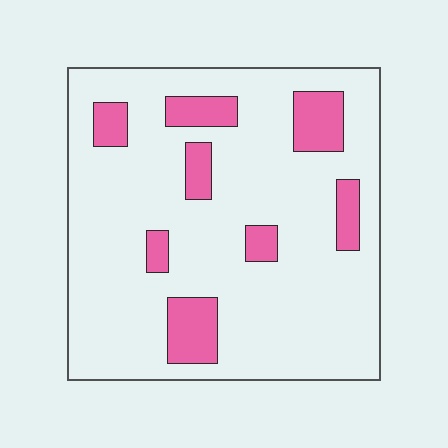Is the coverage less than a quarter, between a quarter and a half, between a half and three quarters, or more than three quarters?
Less than a quarter.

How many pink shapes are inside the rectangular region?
8.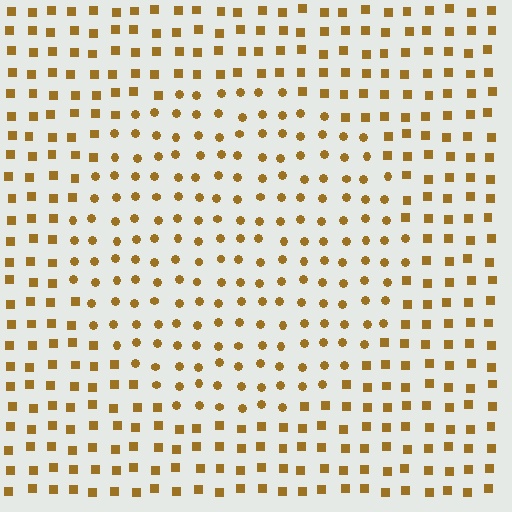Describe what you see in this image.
The image is filled with small brown elements arranged in a uniform grid. A circle-shaped region contains circles, while the surrounding area contains squares. The boundary is defined purely by the change in element shape.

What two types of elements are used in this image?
The image uses circles inside the circle region and squares outside it.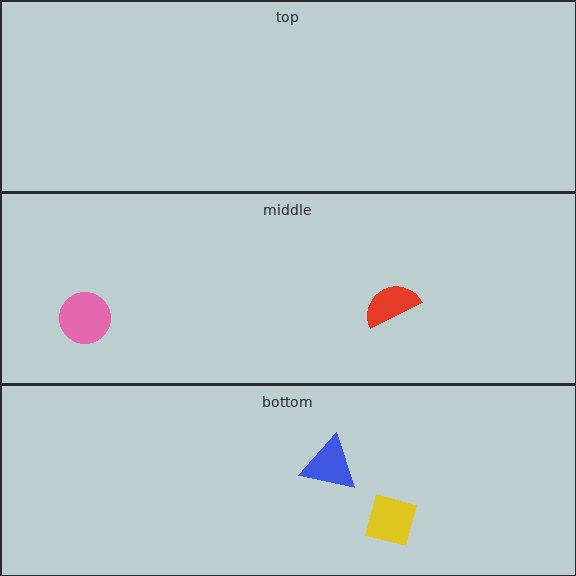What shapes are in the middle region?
The pink circle, the red semicircle.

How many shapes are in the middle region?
2.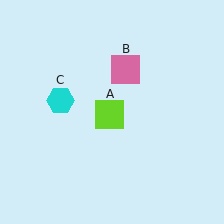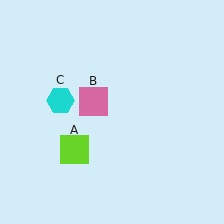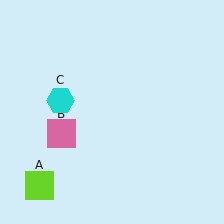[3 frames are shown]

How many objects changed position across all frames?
2 objects changed position: lime square (object A), pink square (object B).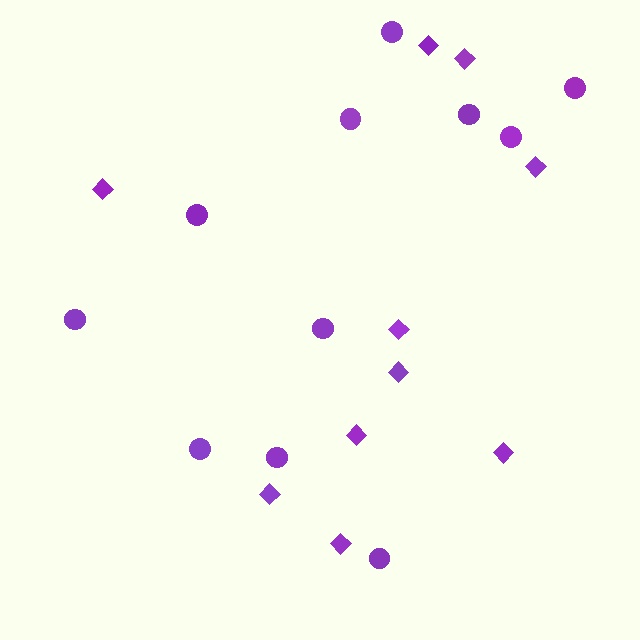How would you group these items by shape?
There are 2 groups: one group of circles (11) and one group of diamonds (10).